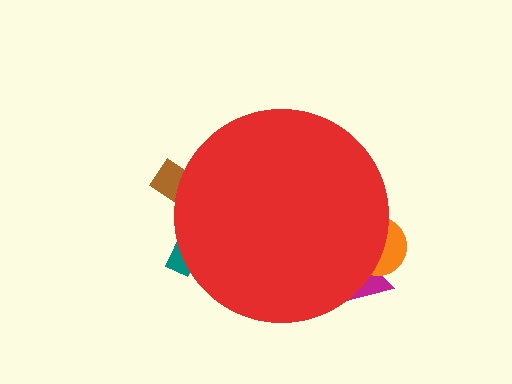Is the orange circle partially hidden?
Yes, the orange circle is partially hidden behind the red circle.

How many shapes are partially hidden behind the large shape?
4 shapes are partially hidden.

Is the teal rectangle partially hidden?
Yes, the teal rectangle is partially hidden behind the red circle.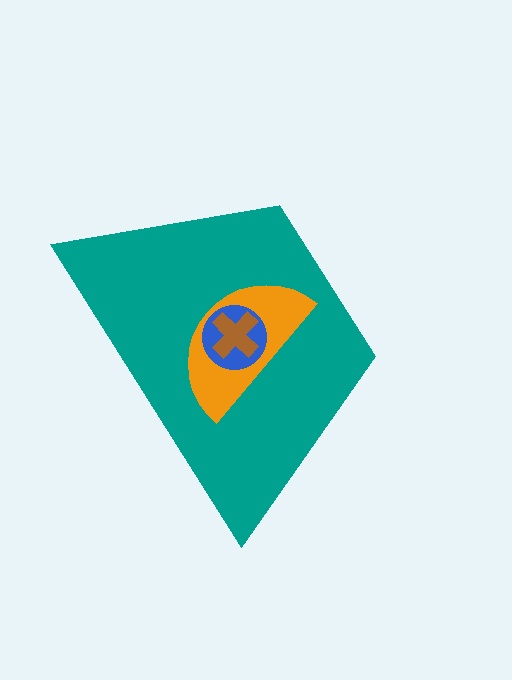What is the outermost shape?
The teal trapezoid.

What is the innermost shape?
The brown cross.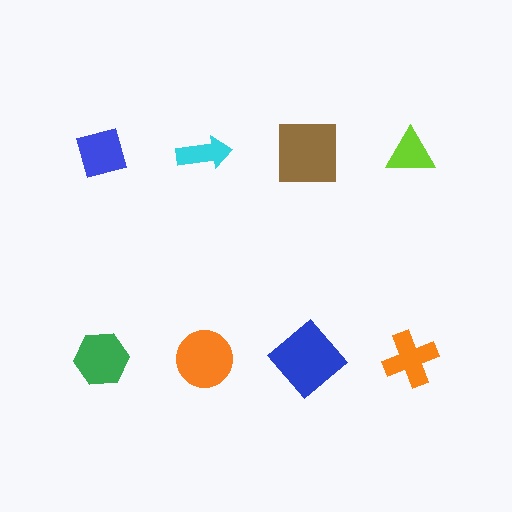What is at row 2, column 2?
An orange circle.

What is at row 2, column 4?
An orange cross.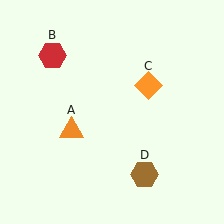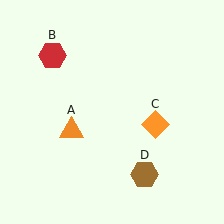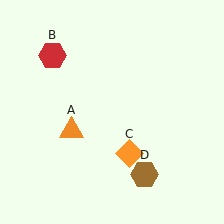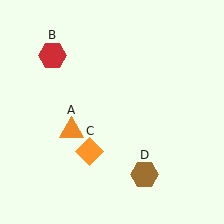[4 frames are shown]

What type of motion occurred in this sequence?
The orange diamond (object C) rotated clockwise around the center of the scene.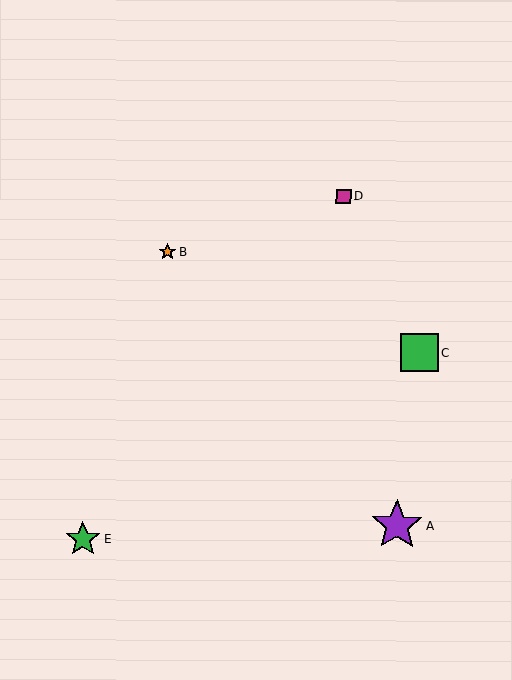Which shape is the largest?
The purple star (labeled A) is the largest.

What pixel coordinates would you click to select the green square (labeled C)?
Click at (419, 352) to select the green square C.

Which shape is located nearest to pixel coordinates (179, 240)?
The orange star (labeled B) at (168, 251) is nearest to that location.